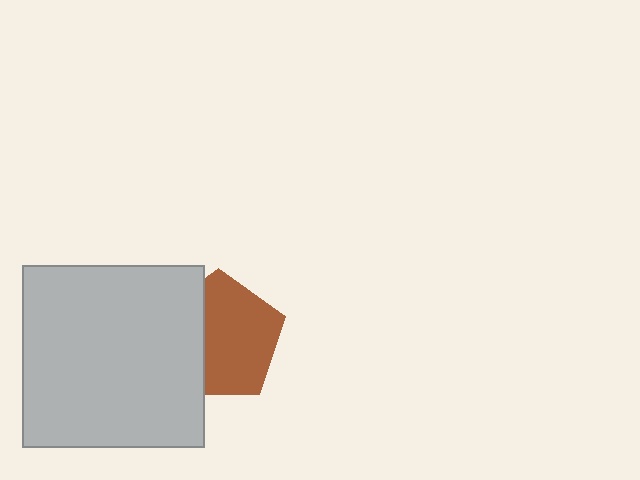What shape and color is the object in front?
The object in front is a light gray square.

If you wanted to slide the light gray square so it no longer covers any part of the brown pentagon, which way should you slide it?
Slide it left — that is the most direct way to separate the two shapes.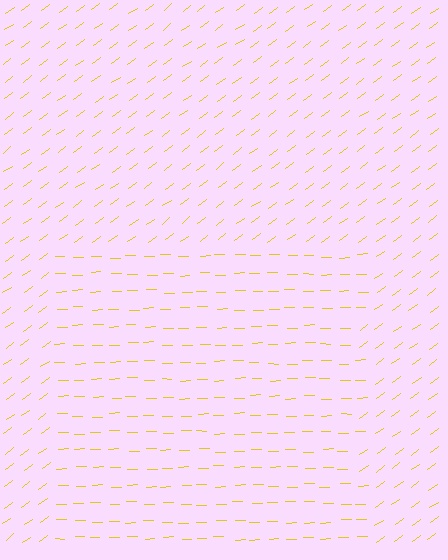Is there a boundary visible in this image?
Yes, there is a texture boundary formed by a change in line orientation.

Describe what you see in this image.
The image is filled with small yellow line segments. A rectangle region in the image has lines oriented differently from the surrounding lines, creating a visible texture boundary.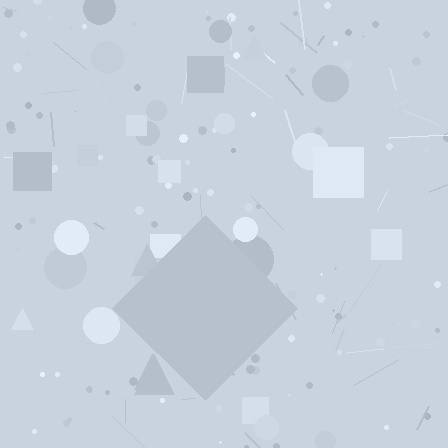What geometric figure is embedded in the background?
A diamond is embedded in the background.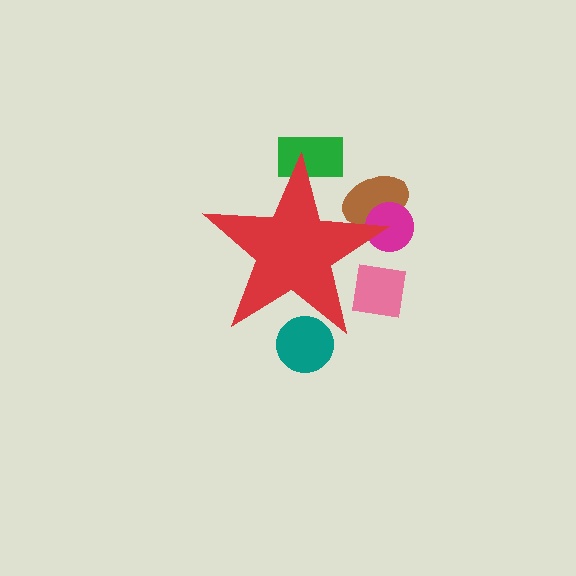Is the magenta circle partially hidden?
Yes, the magenta circle is partially hidden behind the red star.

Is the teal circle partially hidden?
Yes, the teal circle is partially hidden behind the red star.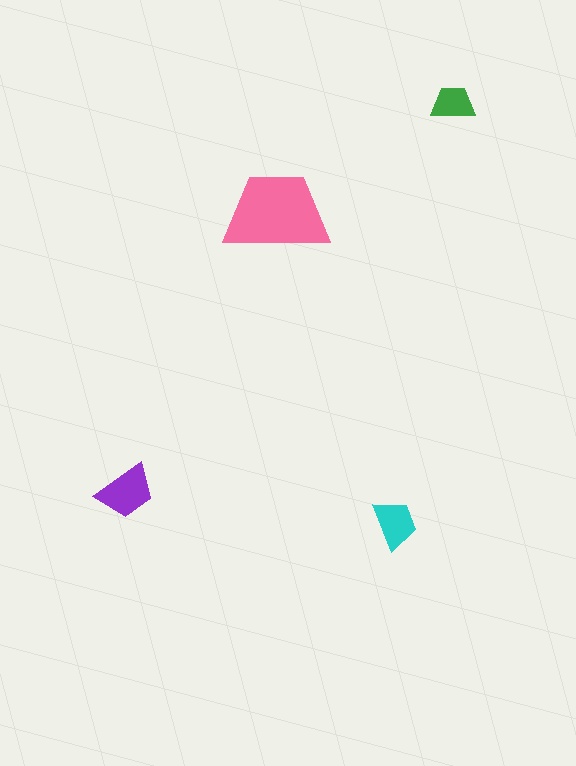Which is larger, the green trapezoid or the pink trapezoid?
The pink one.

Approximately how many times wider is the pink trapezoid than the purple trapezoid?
About 2 times wider.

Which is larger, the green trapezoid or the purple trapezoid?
The purple one.